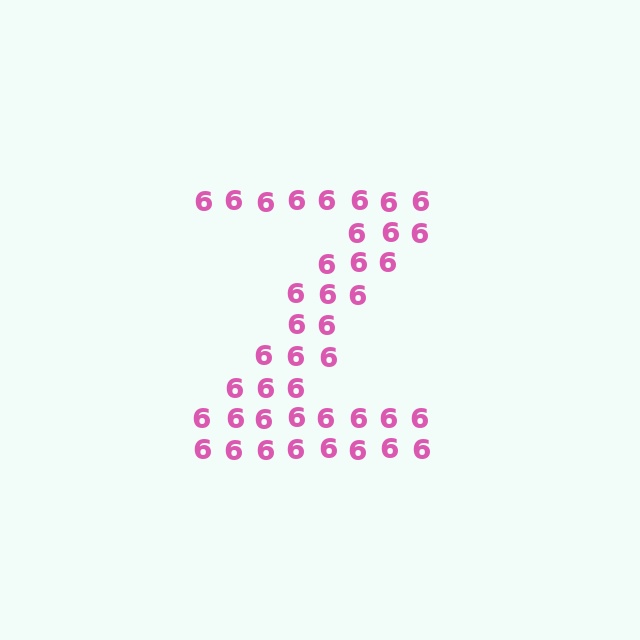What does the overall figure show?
The overall figure shows the letter Z.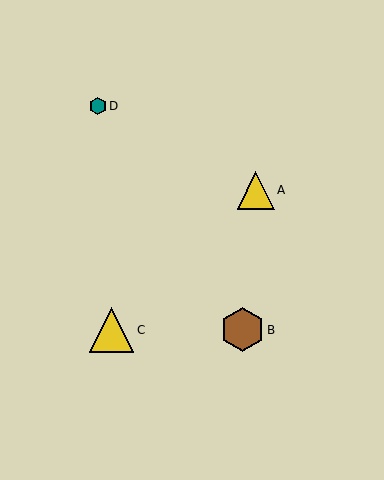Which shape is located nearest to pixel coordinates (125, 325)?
The yellow triangle (labeled C) at (112, 330) is nearest to that location.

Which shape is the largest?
The yellow triangle (labeled C) is the largest.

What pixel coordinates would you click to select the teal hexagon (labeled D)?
Click at (98, 106) to select the teal hexagon D.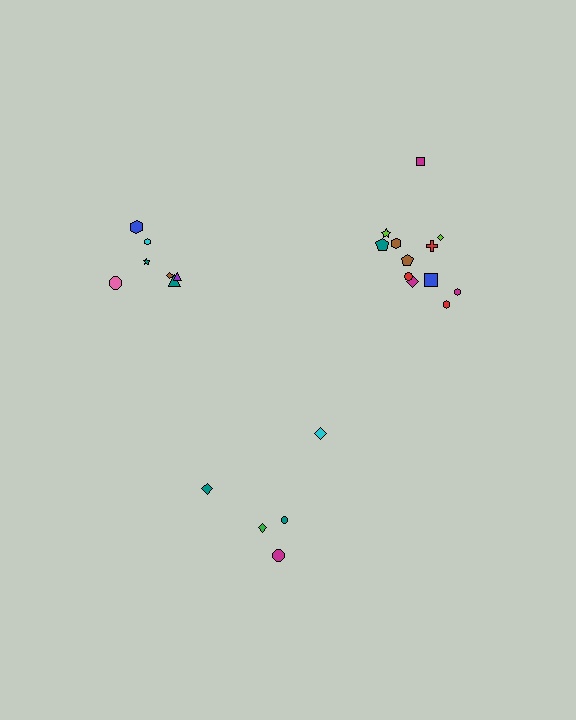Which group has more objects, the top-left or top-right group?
The top-right group.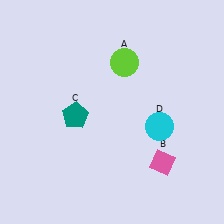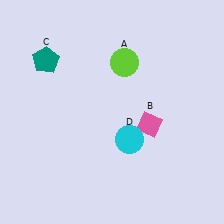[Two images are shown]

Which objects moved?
The objects that moved are: the pink diamond (B), the teal pentagon (C), the cyan circle (D).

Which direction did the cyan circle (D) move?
The cyan circle (D) moved left.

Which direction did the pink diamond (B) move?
The pink diamond (B) moved up.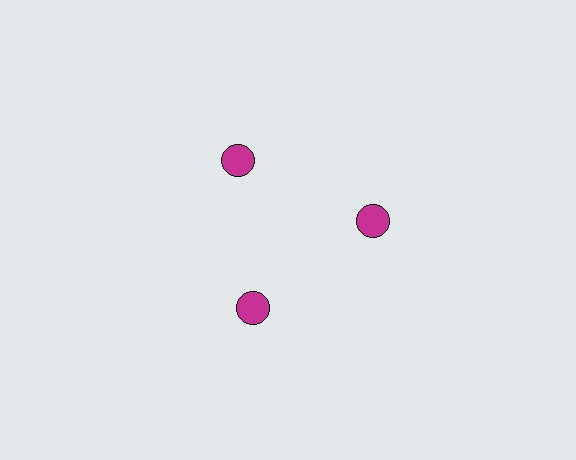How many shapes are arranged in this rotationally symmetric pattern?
There are 3 shapes, arranged in 3 groups of 1.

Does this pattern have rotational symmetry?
Yes, this pattern has 3-fold rotational symmetry. It looks the same after rotating 120 degrees around the center.